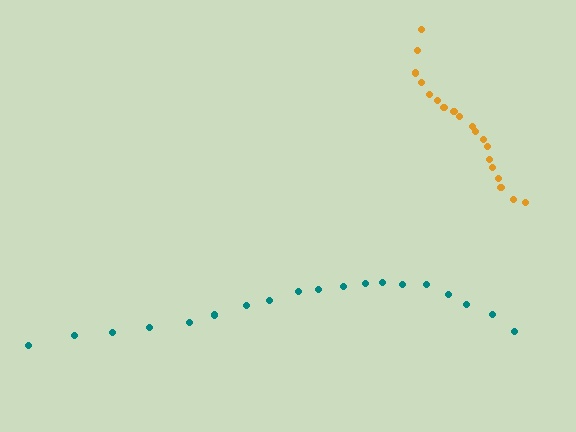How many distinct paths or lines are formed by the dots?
There are 2 distinct paths.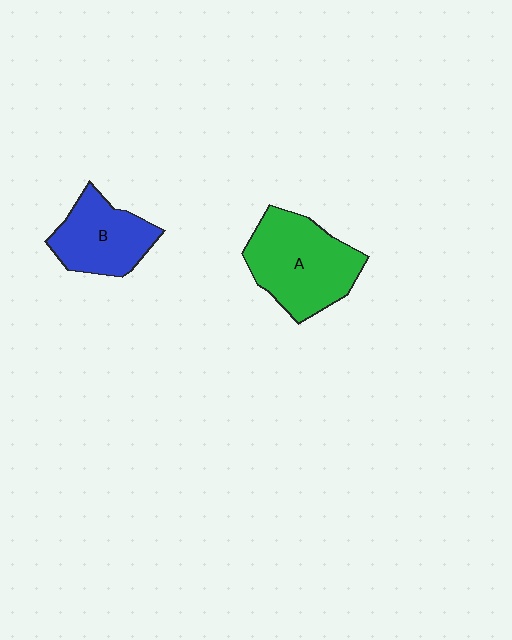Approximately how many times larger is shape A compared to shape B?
Approximately 1.4 times.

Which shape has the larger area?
Shape A (green).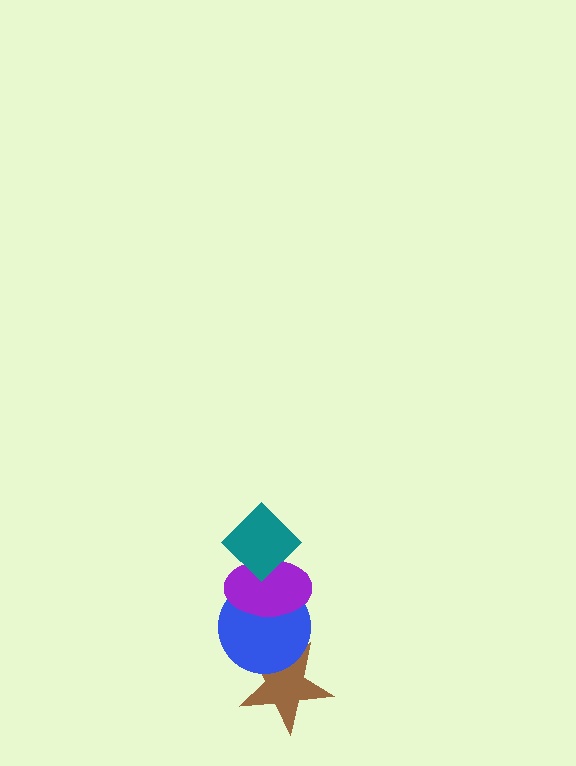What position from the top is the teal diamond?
The teal diamond is 1st from the top.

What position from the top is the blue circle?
The blue circle is 3rd from the top.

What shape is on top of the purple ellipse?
The teal diamond is on top of the purple ellipse.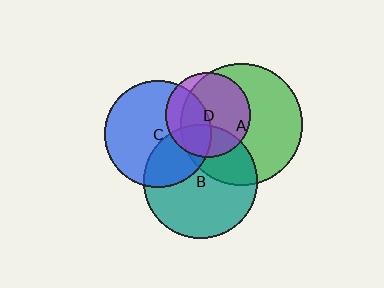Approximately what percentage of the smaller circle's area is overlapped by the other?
Approximately 30%.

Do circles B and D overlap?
Yes.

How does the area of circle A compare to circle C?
Approximately 1.3 times.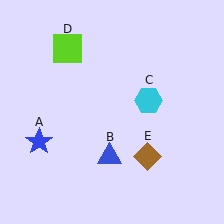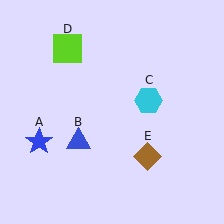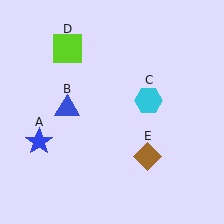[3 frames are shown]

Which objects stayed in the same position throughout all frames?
Blue star (object A) and cyan hexagon (object C) and lime square (object D) and brown diamond (object E) remained stationary.